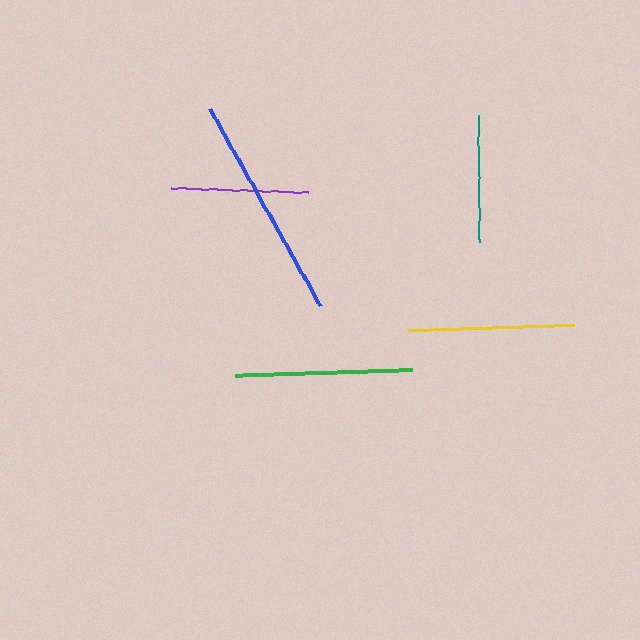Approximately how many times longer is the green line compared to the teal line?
The green line is approximately 1.4 times the length of the teal line.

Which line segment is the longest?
The blue line is the longest at approximately 225 pixels.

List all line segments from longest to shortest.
From longest to shortest: blue, green, yellow, purple, teal.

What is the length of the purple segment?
The purple segment is approximately 137 pixels long.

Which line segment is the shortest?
The teal line is the shortest at approximately 128 pixels.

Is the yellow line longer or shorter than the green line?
The green line is longer than the yellow line.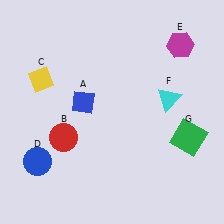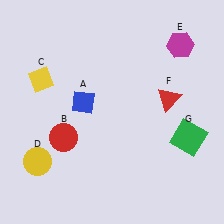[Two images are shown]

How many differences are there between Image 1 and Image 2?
There are 2 differences between the two images.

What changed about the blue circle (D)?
In Image 1, D is blue. In Image 2, it changed to yellow.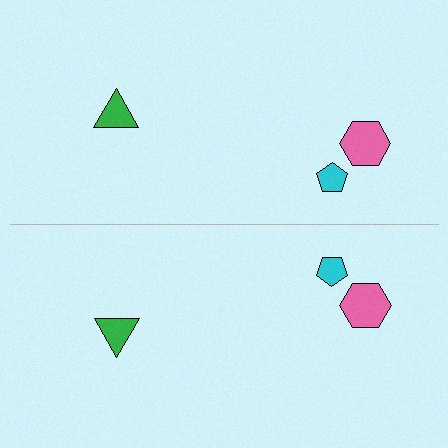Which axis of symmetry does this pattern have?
The pattern has a horizontal axis of symmetry running through the center of the image.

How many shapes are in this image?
There are 6 shapes in this image.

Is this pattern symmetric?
Yes, this pattern has bilateral (reflection) symmetry.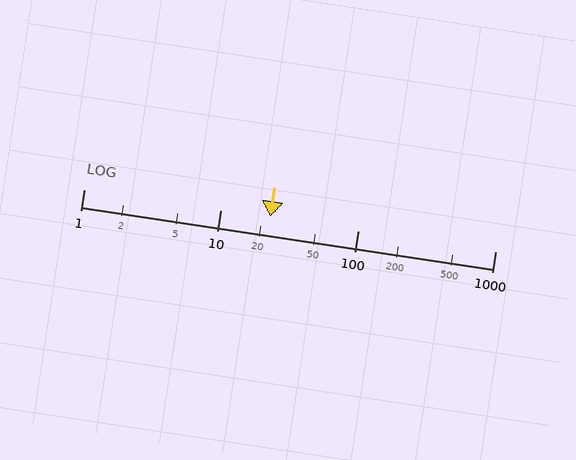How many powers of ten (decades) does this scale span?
The scale spans 3 decades, from 1 to 1000.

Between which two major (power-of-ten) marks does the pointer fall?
The pointer is between 10 and 100.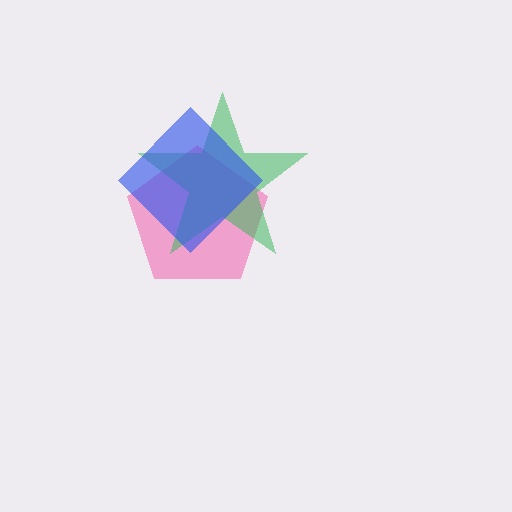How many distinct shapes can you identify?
There are 3 distinct shapes: a pink pentagon, a green star, a blue diamond.